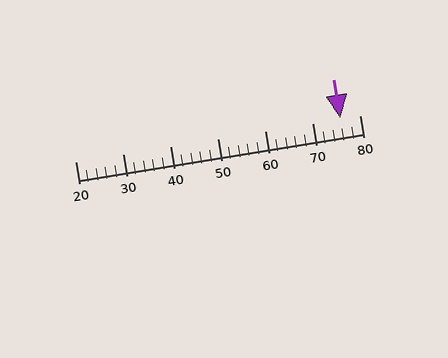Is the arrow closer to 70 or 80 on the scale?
The arrow is closer to 80.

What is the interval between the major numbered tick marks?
The major tick marks are spaced 10 units apart.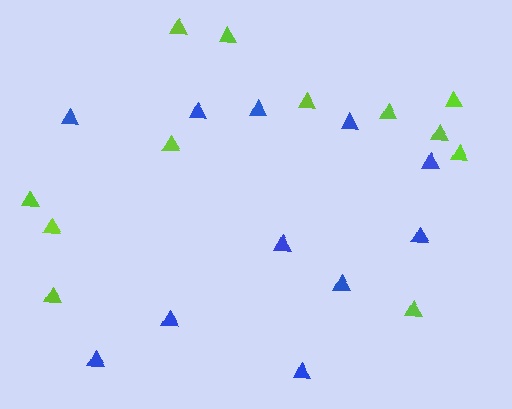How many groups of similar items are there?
There are 2 groups: one group of lime triangles (12) and one group of blue triangles (11).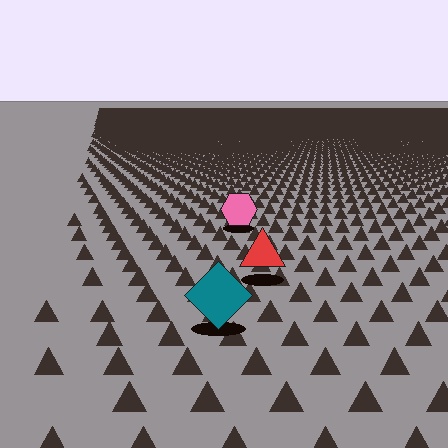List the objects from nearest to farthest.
From nearest to farthest: the teal diamond, the red triangle, the pink hexagon.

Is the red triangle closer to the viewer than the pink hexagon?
Yes. The red triangle is closer — you can tell from the texture gradient: the ground texture is coarser near it.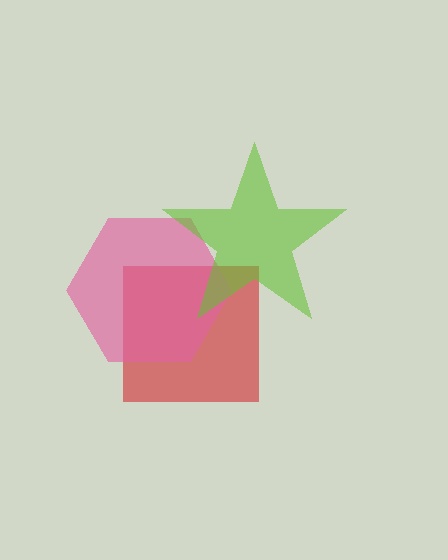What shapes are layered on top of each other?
The layered shapes are: a red square, a pink hexagon, a lime star.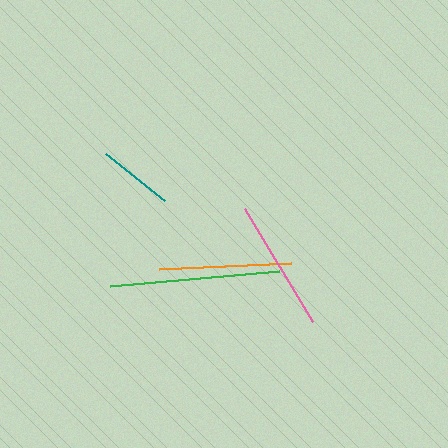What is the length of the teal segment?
The teal segment is approximately 75 pixels long.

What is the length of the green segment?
The green segment is approximately 170 pixels long.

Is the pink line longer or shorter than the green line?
The green line is longer than the pink line.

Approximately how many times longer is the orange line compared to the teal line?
The orange line is approximately 1.7 times the length of the teal line.